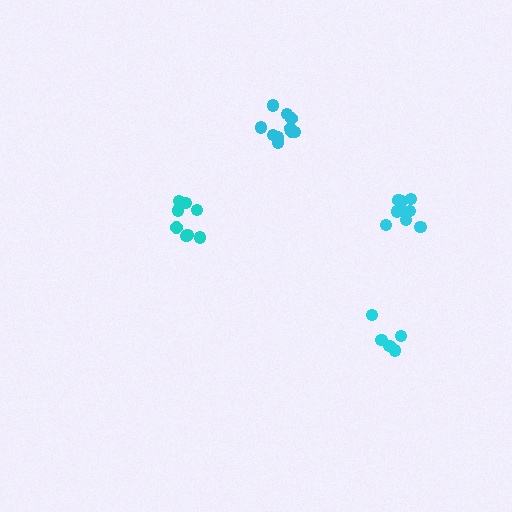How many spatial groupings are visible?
There are 4 spatial groupings.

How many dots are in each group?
Group 1: 8 dots, Group 2: 10 dots, Group 3: 6 dots, Group 4: 10 dots (34 total).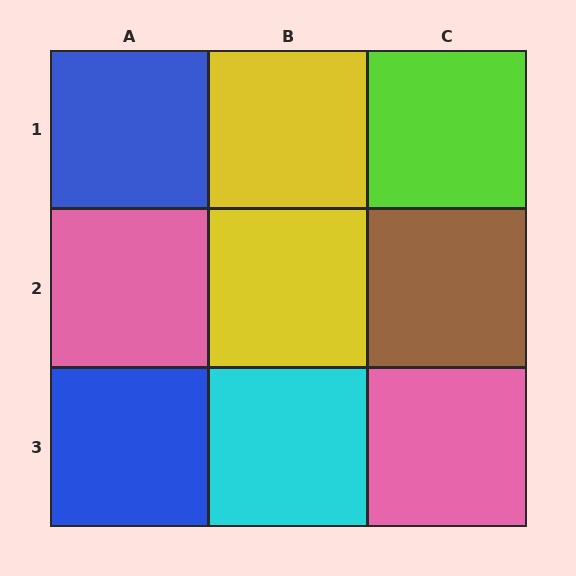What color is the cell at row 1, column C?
Lime.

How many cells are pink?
2 cells are pink.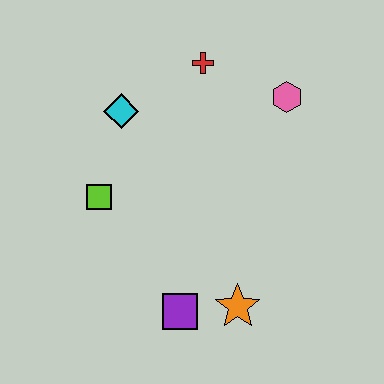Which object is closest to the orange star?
The purple square is closest to the orange star.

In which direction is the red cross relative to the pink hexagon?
The red cross is to the left of the pink hexagon.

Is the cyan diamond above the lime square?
Yes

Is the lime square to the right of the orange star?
No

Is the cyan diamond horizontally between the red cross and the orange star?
No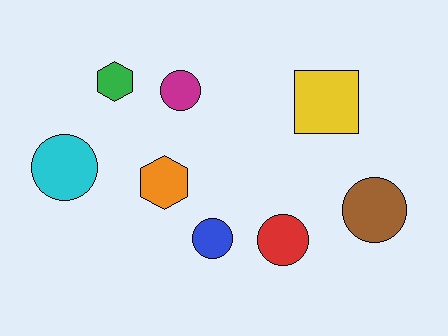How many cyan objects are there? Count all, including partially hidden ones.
There is 1 cyan object.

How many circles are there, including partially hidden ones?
There are 5 circles.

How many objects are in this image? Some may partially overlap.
There are 8 objects.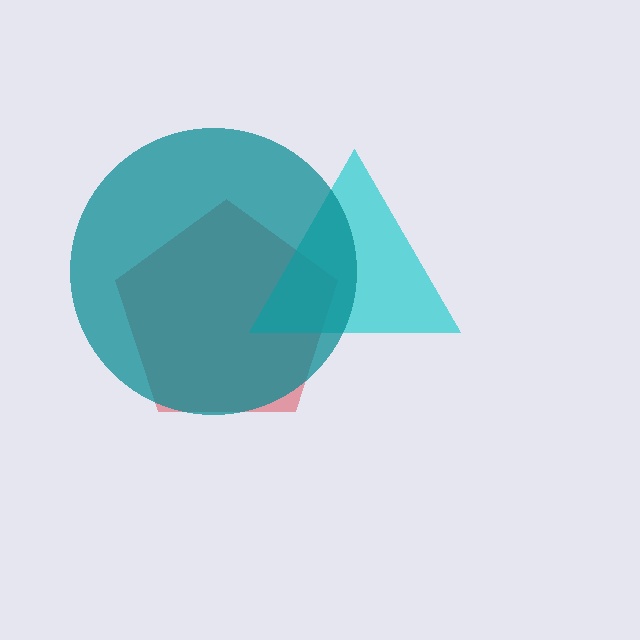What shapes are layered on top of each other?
The layered shapes are: a red pentagon, a cyan triangle, a teal circle.